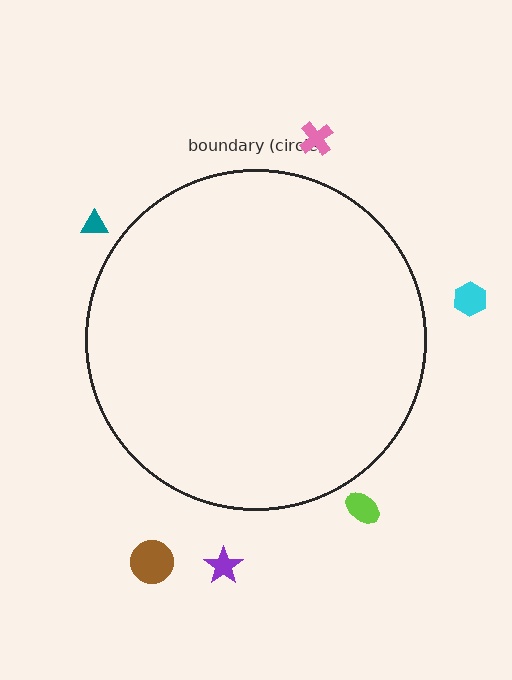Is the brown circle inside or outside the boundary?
Outside.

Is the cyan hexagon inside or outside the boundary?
Outside.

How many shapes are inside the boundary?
0 inside, 6 outside.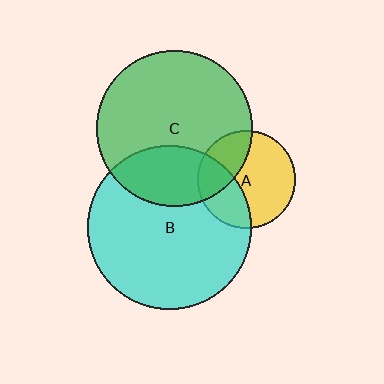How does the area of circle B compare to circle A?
Approximately 2.8 times.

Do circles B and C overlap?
Yes.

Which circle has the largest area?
Circle B (cyan).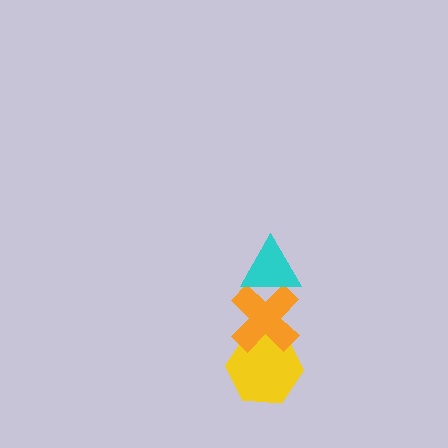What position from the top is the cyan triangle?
The cyan triangle is 1st from the top.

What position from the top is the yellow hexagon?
The yellow hexagon is 3rd from the top.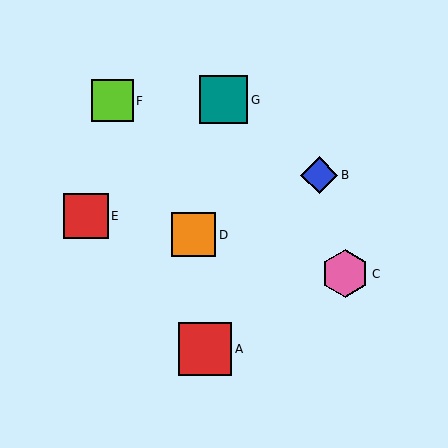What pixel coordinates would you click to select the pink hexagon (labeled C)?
Click at (345, 274) to select the pink hexagon C.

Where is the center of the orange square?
The center of the orange square is at (194, 235).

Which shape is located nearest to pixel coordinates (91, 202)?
The red square (labeled E) at (86, 216) is nearest to that location.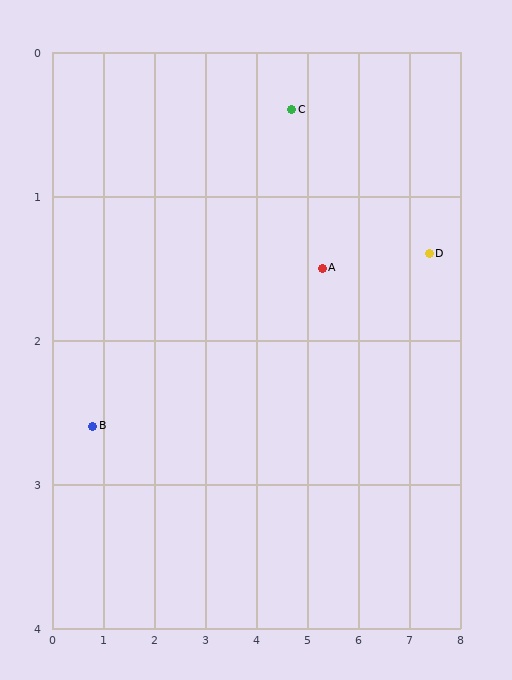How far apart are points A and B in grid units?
Points A and B are about 4.6 grid units apart.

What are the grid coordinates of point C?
Point C is at approximately (4.7, 0.4).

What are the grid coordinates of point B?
Point B is at approximately (0.8, 2.6).